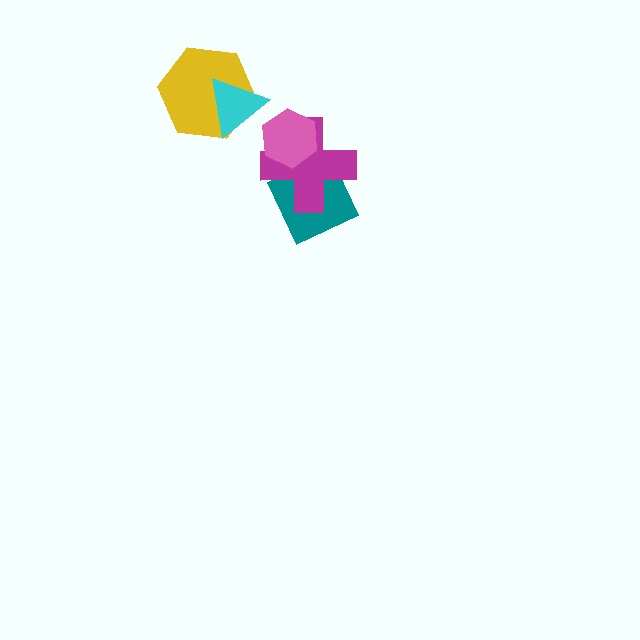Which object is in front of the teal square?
The magenta cross is in front of the teal square.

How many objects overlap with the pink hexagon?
1 object overlaps with the pink hexagon.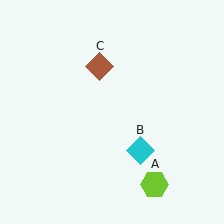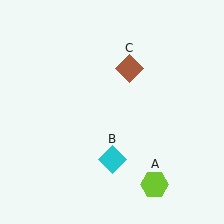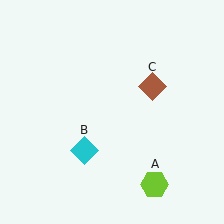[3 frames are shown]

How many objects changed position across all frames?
2 objects changed position: cyan diamond (object B), brown diamond (object C).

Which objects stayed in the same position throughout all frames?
Lime hexagon (object A) remained stationary.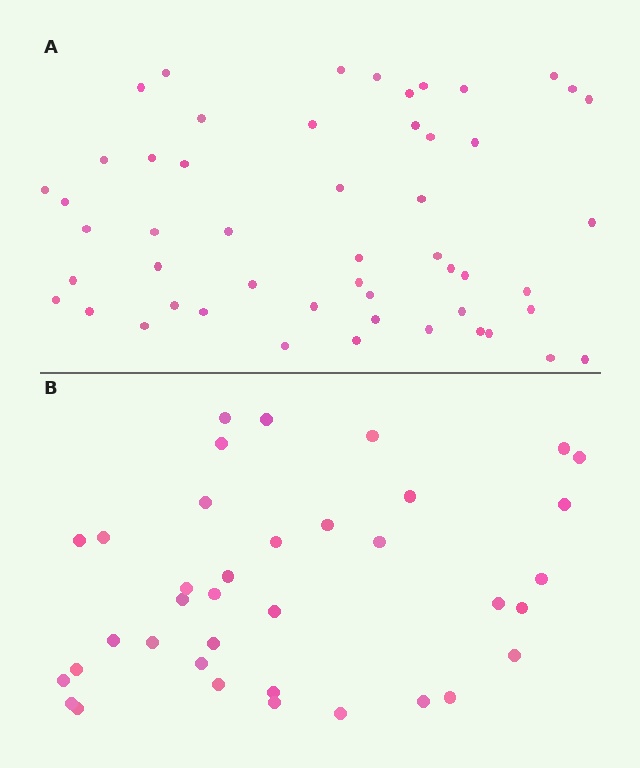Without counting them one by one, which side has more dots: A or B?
Region A (the top region) has more dots.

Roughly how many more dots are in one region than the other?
Region A has approximately 15 more dots than region B.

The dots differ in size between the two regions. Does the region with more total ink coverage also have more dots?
No. Region B has more total ink coverage because its dots are larger, but region A actually contains more individual dots. Total area can be misleading — the number of items is what matters here.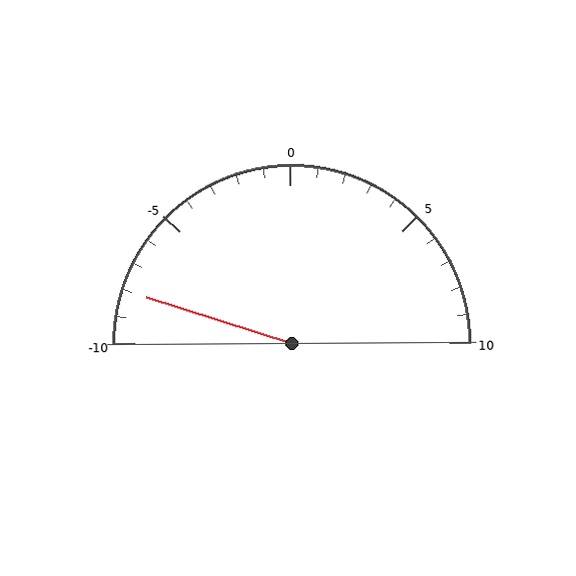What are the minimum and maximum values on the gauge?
The gauge ranges from -10 to 10.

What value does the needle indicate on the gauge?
The needle indicates approximately -8.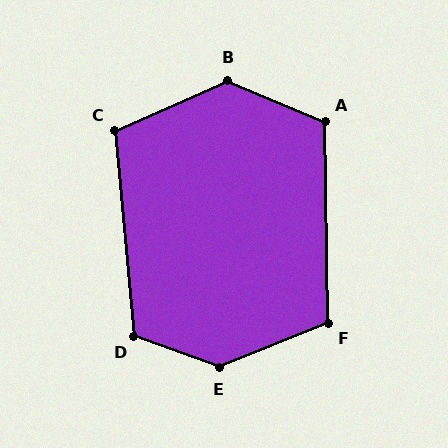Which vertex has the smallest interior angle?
C, at approximately 109 degrees.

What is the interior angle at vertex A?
Approximately 114 degrees (obtuse).